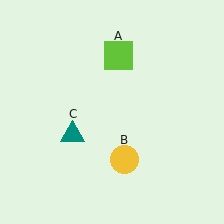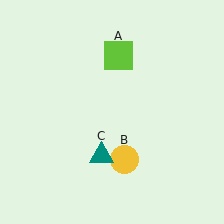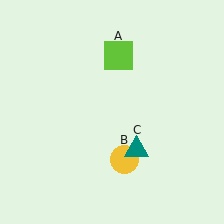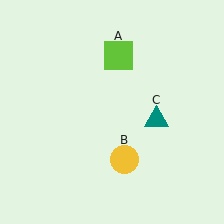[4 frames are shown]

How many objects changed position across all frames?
1 object changed position: teal triangle (object C).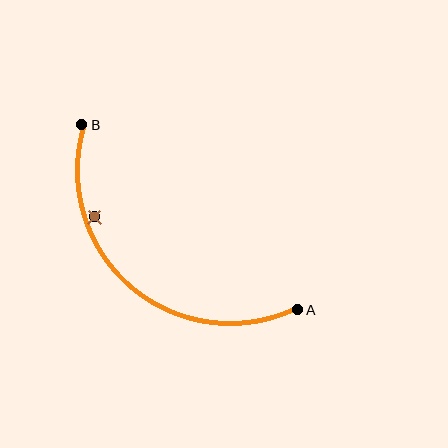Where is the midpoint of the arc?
The arc midpoint is the point on the curve farthest from the straight line joining A and B. It sits below and to the left of that line.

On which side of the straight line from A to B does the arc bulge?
The arc bulges below and to the left of the straight line connecting A and B.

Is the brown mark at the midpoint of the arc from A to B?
No — the brown mark does not lie on the arc at all. It sits slightly inside the curve.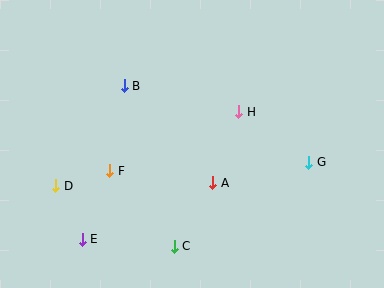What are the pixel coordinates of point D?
Point D is at (56, 186).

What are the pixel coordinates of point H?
Point H is at (239, 112).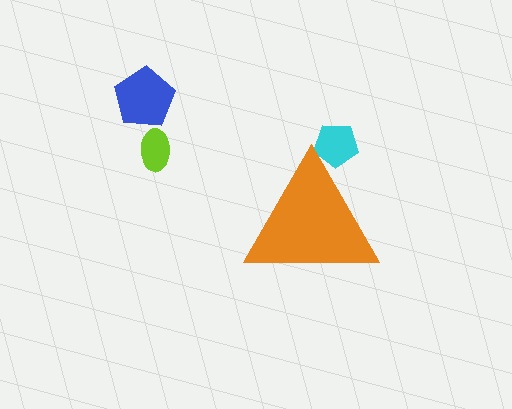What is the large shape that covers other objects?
An orange triangle.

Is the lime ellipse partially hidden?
No, the lime ellipse is fully visible.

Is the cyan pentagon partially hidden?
Yes, the cyan pentagon is partially hidden behind the orange triangle.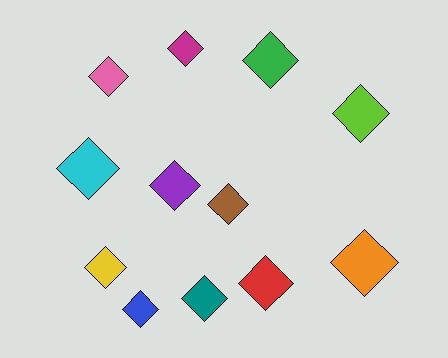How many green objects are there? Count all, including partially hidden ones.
There is 1 green object.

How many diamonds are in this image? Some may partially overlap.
There are 12 diamonds.